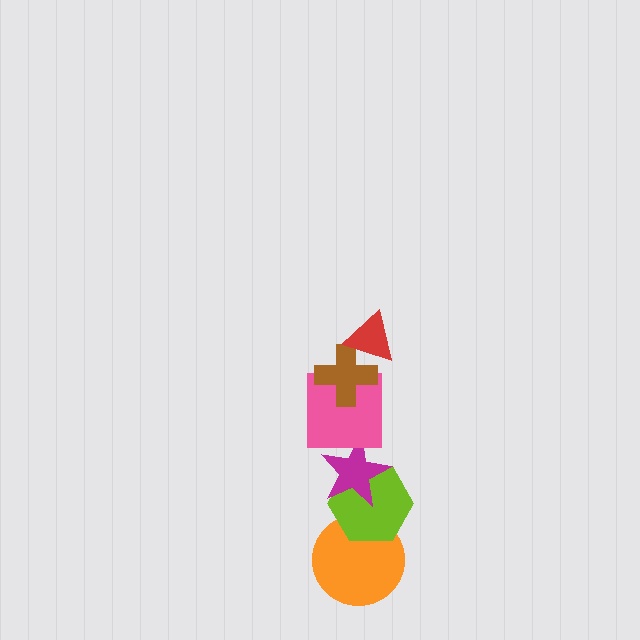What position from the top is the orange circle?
The orange circle is 6th from the top.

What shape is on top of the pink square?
The brown cross is on top of the pink square.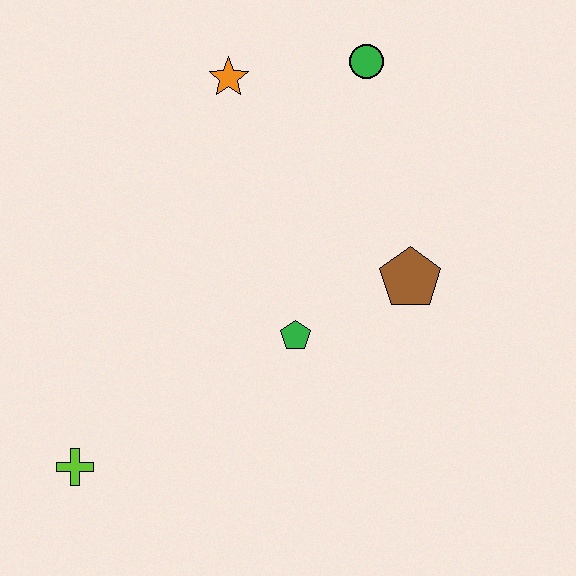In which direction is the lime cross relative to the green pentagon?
The lime cross is to the left of the green pentagon.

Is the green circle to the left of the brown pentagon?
Yes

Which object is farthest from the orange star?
The lime cross is farthest from the orange star.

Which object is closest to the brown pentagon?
The green pentagon is closest to the brown pentagon.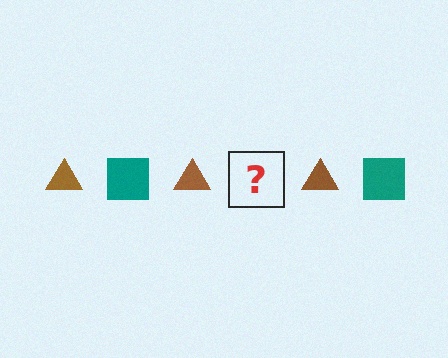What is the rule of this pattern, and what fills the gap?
The rule is that the pattern alternates between brown triangle and teal square. The gap should be filled with a teal square.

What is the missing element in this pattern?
The missing element is a teal square.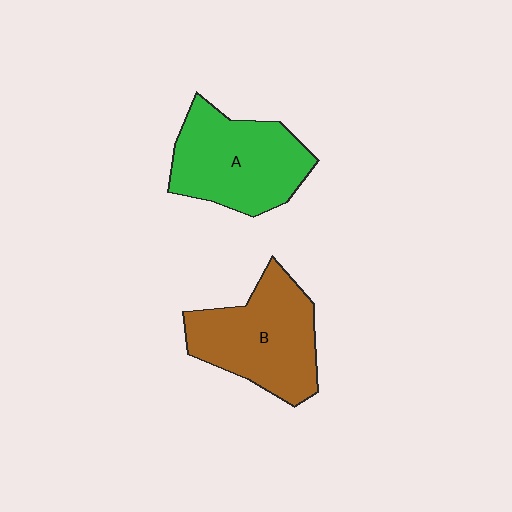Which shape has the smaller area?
Shape A (green).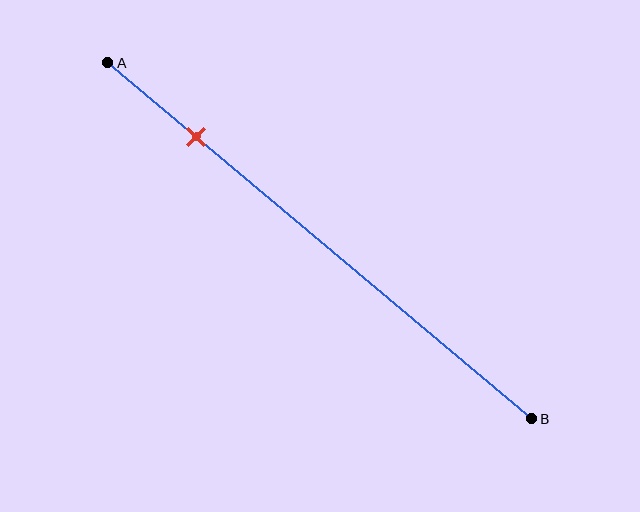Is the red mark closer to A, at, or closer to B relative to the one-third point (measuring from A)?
The red mark is closer to point A than the one-third point of segment AB.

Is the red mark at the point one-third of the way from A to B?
No, the mark is at about 20% from A, not at the 33% one-third point.